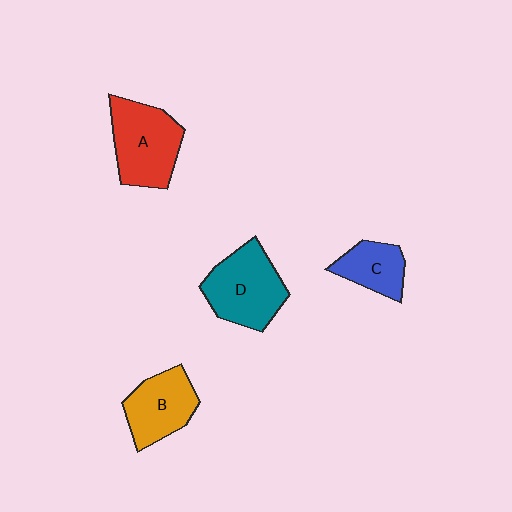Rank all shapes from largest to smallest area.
From largest to smallest: A (red), D (teal), B (orange), C (blue).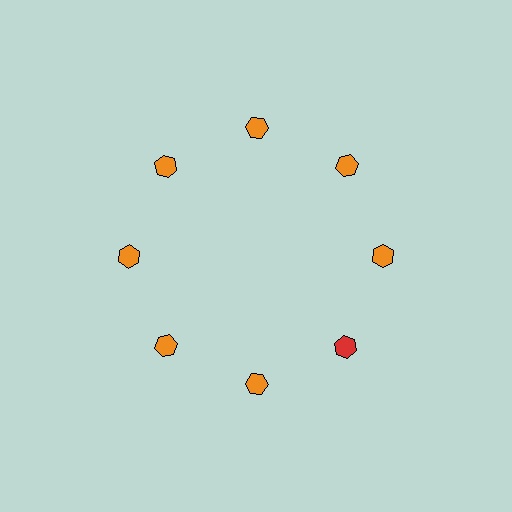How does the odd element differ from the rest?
It has a different color: red instead of orange.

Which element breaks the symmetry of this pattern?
The red hexagon at roughly the 4 o'clock position breaks the symmetry. All other shapes are orange hexagons.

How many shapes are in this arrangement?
There are 8 shapes arranged in a ring pattern.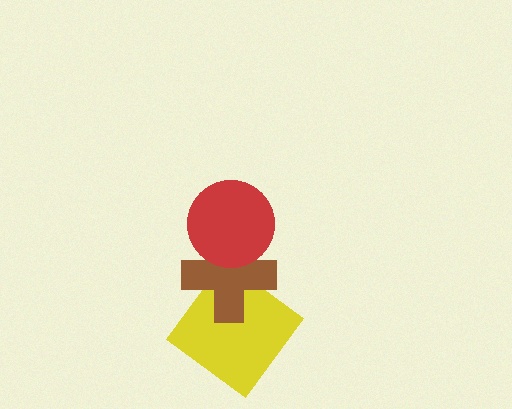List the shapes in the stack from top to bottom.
From top to bottom: the red circle, the brown cross, the yellow diamond.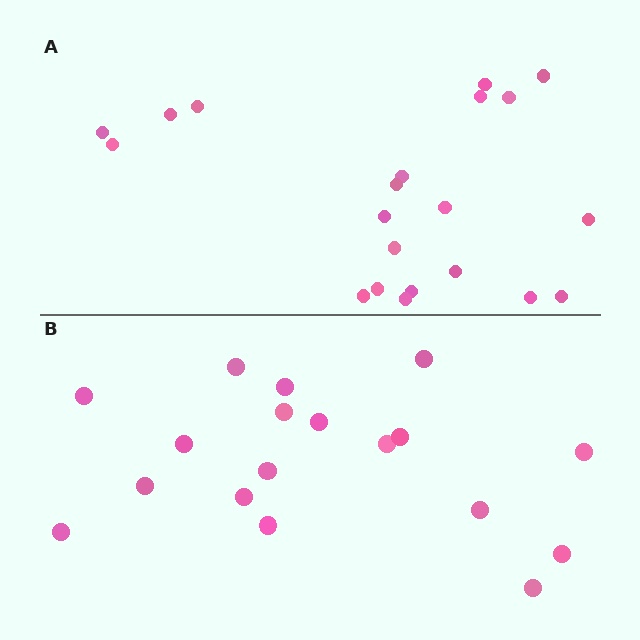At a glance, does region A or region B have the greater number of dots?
Region A (the top region) has more dots.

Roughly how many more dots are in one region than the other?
Region A has just a few more — roughly 2 or 3 more dots than region B.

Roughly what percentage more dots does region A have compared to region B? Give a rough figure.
About 15% more.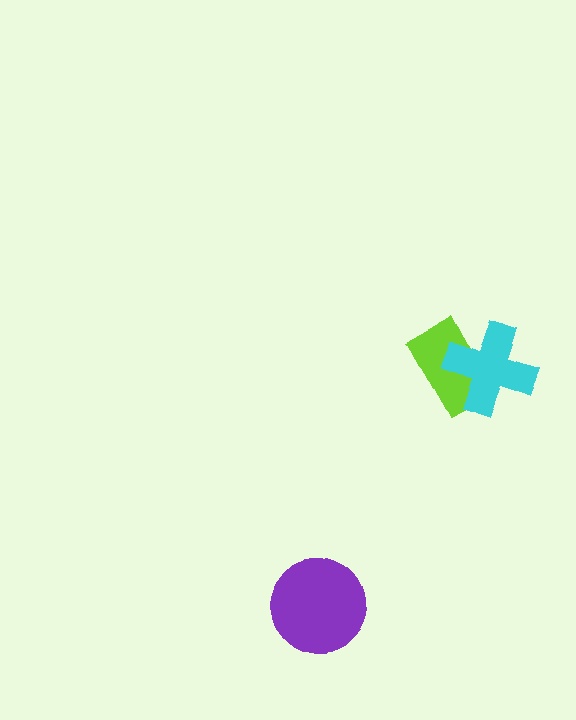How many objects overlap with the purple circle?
0 objects overlap with the purple circle.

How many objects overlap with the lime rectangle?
1 object overlaps with the lime rectangle.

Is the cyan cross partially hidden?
No, no other shape covers it.